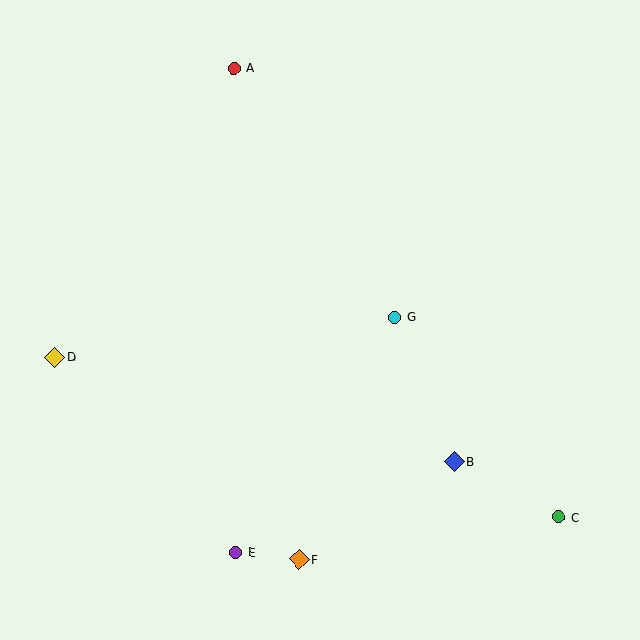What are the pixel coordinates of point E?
Point E is at (236, 552).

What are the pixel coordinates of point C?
Point C is at (559, 517).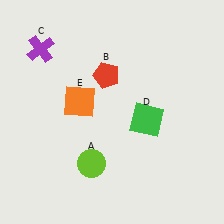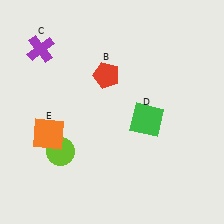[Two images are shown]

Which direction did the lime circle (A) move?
The lime circle (A) moved left.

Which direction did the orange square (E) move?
The orange square (E) moved down.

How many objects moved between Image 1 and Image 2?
2 objects moved between the two images.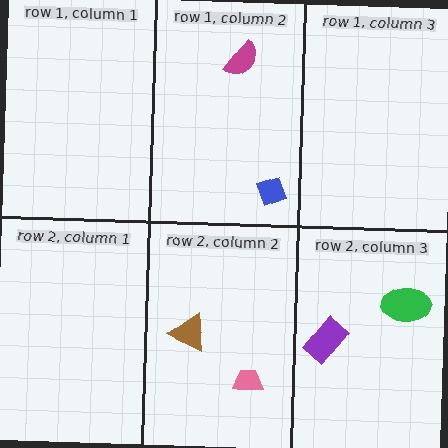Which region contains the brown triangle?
The row 2, column 2 region.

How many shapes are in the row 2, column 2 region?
2.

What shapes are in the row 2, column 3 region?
The purple rectangle, the green ellipse.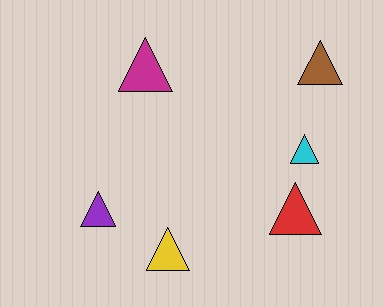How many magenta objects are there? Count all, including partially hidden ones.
There is 1 magenta object.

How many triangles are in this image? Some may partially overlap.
There are 6 triangles.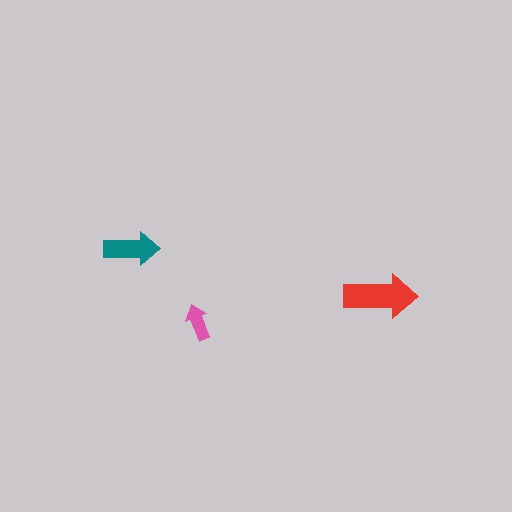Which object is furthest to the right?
The red arrow is rightmost.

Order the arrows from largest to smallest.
the red one, the teal one, the pink one.